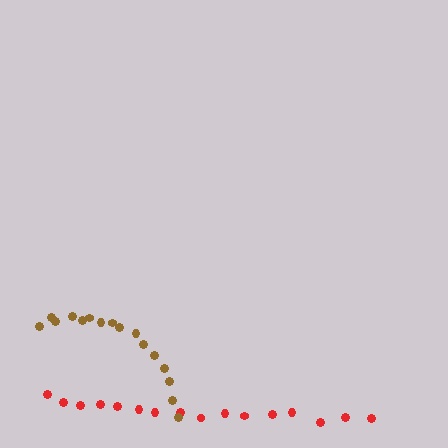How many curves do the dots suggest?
There are 2 distinct paths.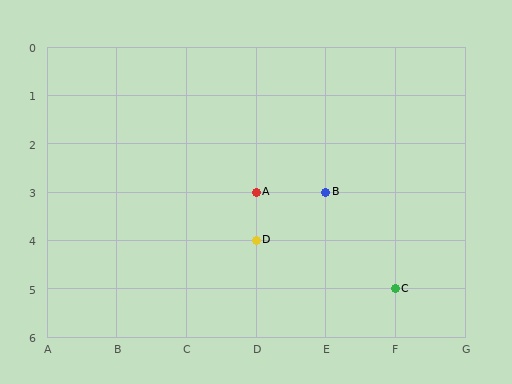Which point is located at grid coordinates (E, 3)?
Point B is at (E, 3).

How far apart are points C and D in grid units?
Points C and D are 2 columns and 1 row apart (about 2.2 grid units diagonally).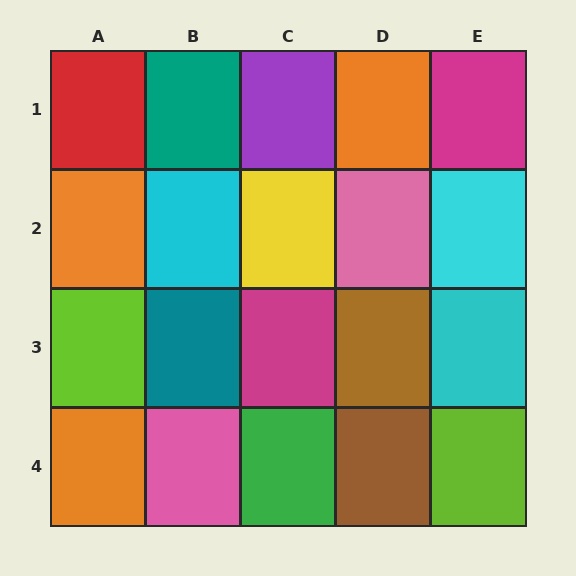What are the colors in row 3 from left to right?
Lime, teal, magenta, brown, cyan.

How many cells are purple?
1 cell is purple.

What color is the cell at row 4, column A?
Orange.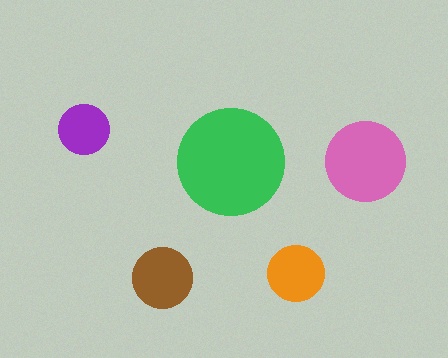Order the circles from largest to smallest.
the green one, the pink one, the brown one, the orange one, the purple one.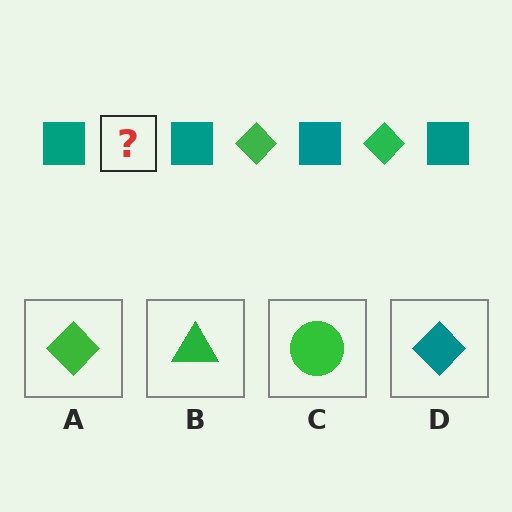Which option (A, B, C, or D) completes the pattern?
A.